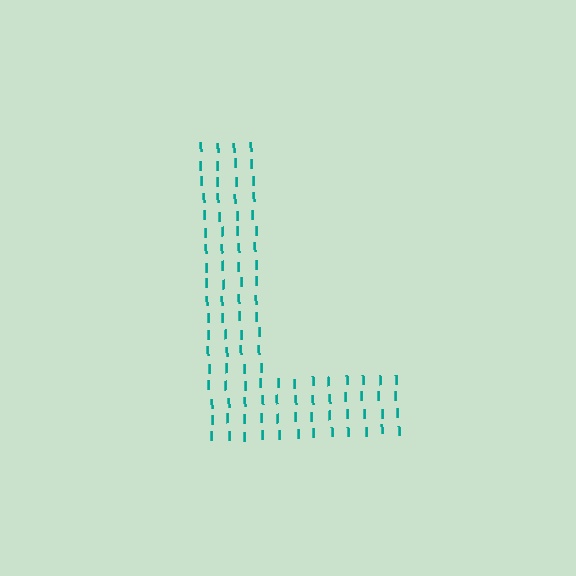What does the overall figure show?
The overall figure shows the letter L.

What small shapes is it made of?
It is made of small letter I's.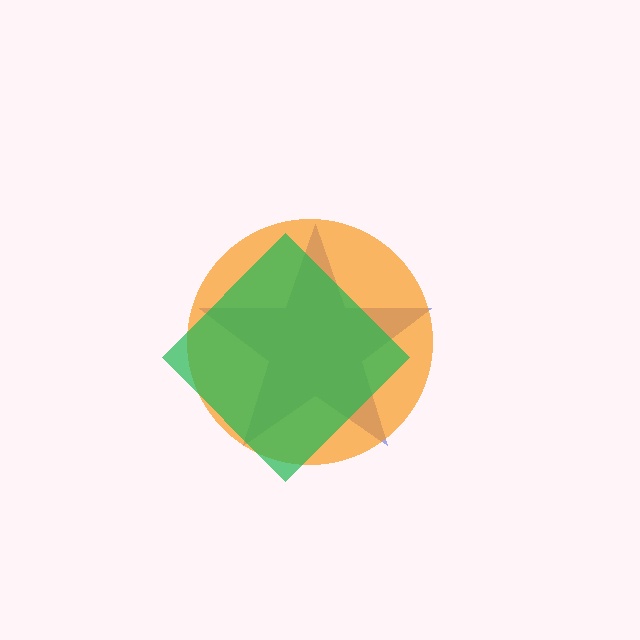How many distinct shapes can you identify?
There are 3 distinct shapes: a blue star, an orange circle, a green diamond.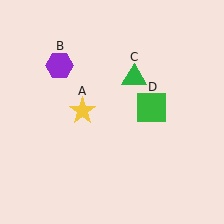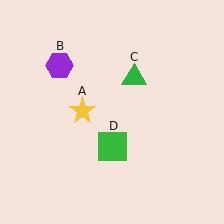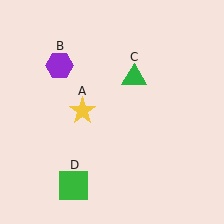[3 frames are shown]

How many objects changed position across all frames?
1 object changed position: green square (object D).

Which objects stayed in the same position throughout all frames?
Yellow star (object A) and purple hexagon (object B) and green triangle (object C) remained stationary.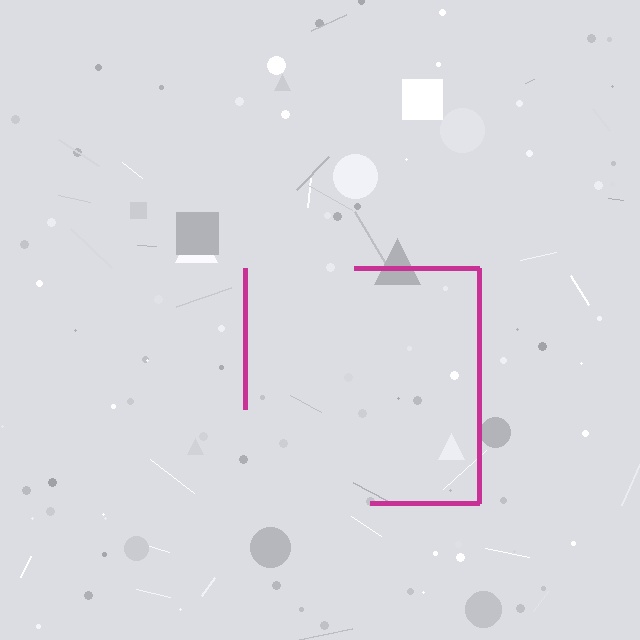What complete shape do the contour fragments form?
The contour fragments form a square.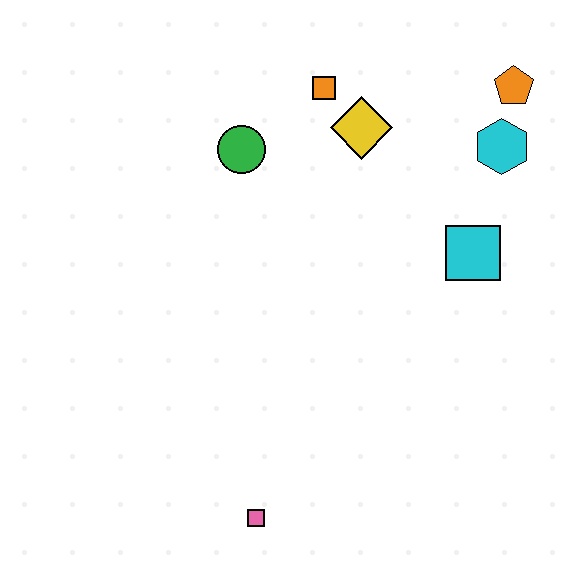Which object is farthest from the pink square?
The orange pentagon is farthest from the pink square.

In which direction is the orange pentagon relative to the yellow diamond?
The orange pentagon is to the right of the yellow diamond.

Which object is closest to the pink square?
The cyan square is closest to the pink square.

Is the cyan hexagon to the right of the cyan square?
Yes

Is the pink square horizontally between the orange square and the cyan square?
No